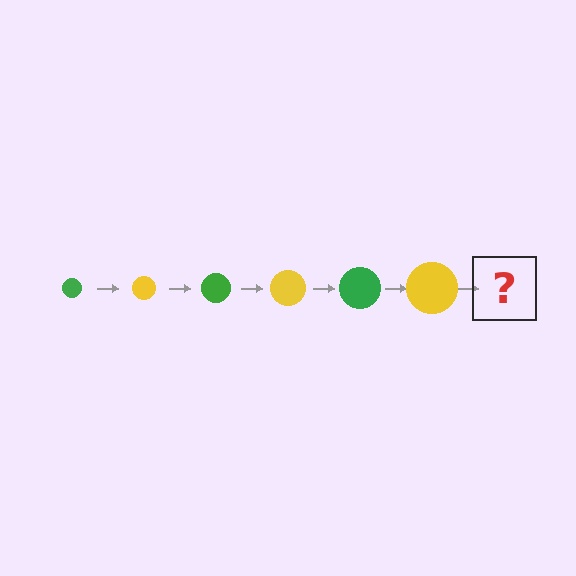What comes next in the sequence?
The next element should be a green circle, larger than the previous one.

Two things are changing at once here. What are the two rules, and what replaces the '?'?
The two rules are that the circle grows larger each step and the color cycles through green and yellow. The '?' should be a green circle, larger than the previous one.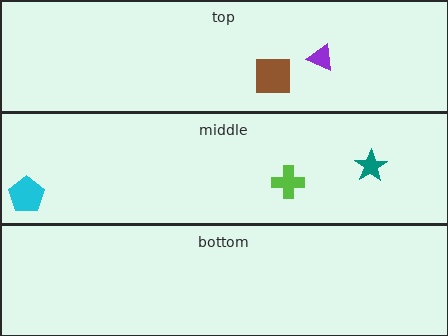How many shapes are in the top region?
2.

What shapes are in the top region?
The purple triangle, the brown square.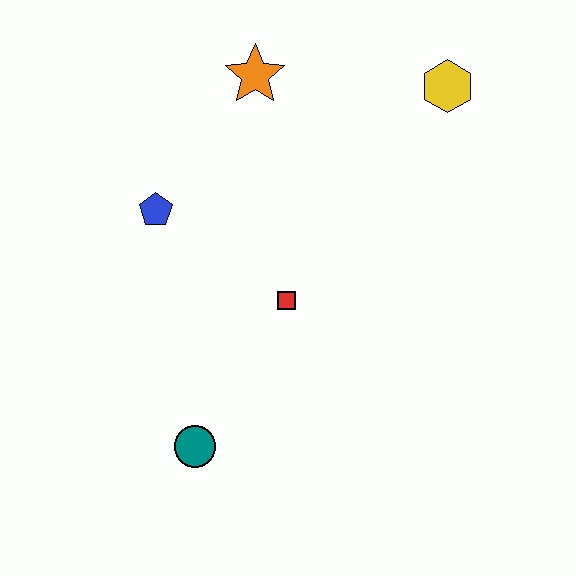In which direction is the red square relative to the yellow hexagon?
The red square is below the yellow hexagon.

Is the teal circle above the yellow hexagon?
No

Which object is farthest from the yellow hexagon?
The teal circle is farthest from the yellow hexagon.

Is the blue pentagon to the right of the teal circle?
No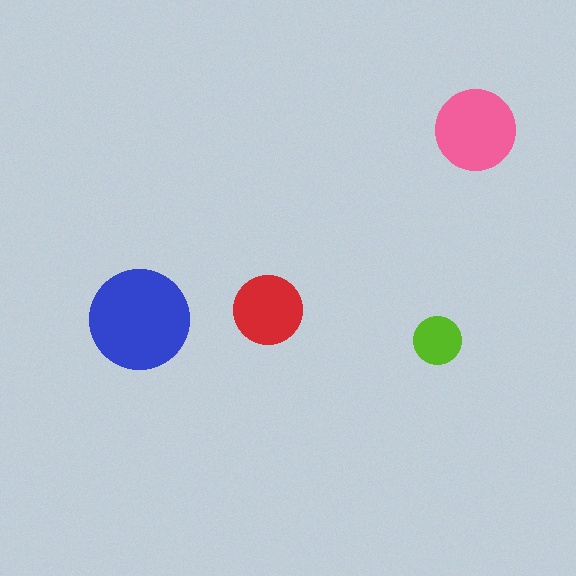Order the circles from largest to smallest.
the blue one, the pink one, the red one, the lime one.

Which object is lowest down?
The lime circle is bottommost.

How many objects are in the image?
There are 4 objects in the image.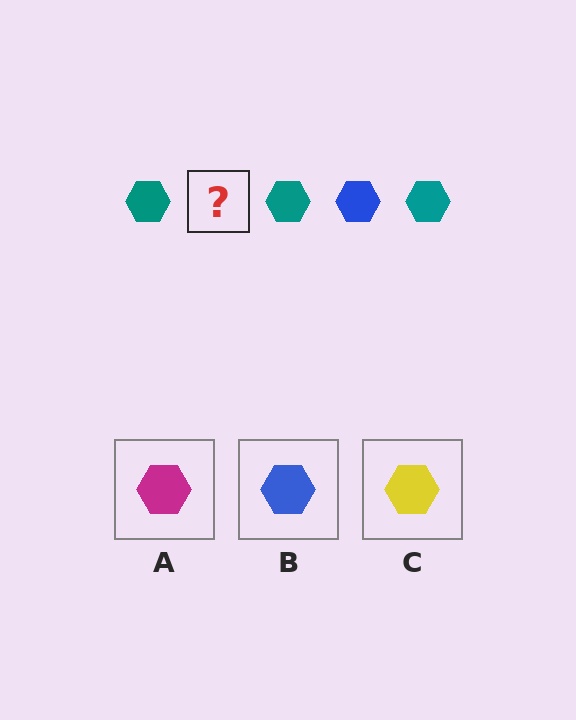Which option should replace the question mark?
Option B.